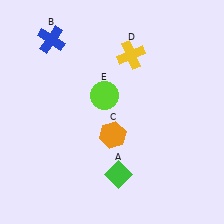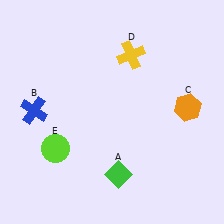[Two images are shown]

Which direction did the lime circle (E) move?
The lime circle (E) moved down.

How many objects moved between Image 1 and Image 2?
3 objects moved between the two images.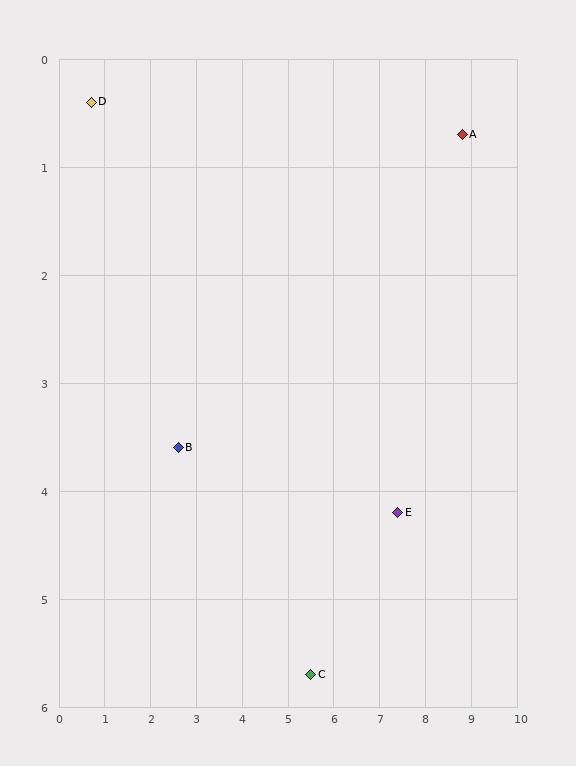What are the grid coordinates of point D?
Point D is at approximately (0.7, 0.4).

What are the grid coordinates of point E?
Point E is at approximately (7.4, 4.2).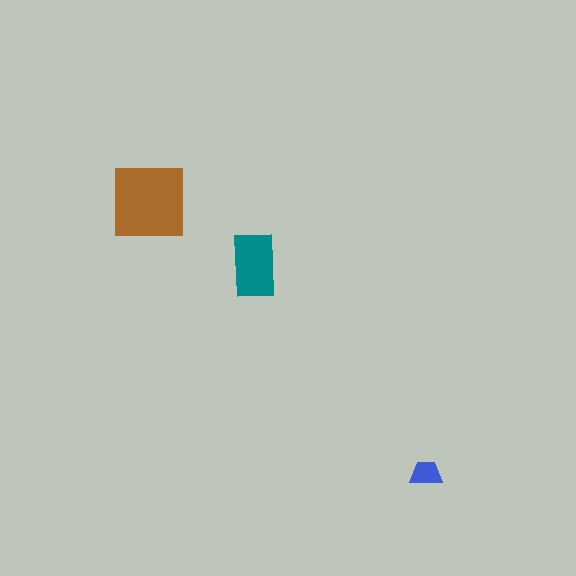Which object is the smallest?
The blue trapezoid.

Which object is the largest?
The brown square.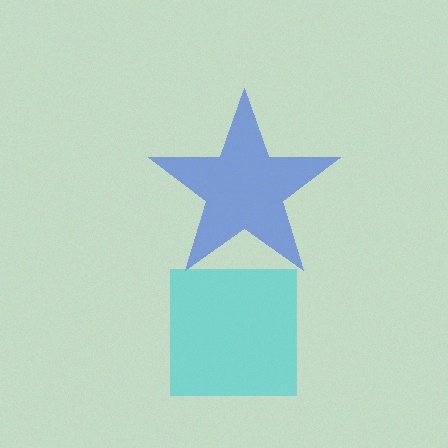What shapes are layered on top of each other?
The layered shapes are: a blue star, a cyan square.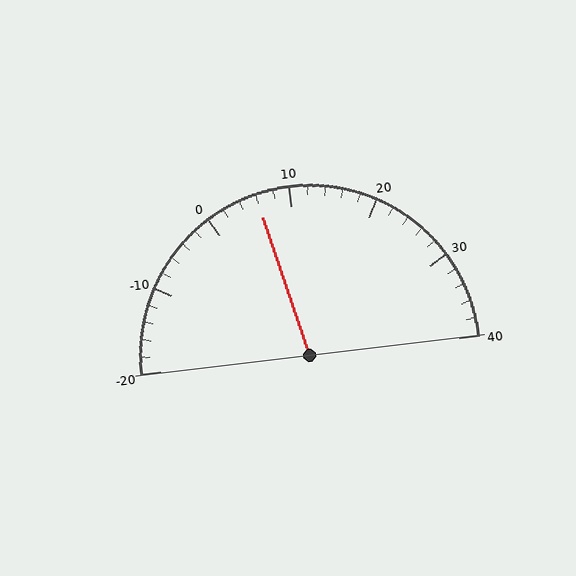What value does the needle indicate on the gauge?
The needle indicates approximately 6.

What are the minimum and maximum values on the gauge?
The gauge ranges from -20 to 40.